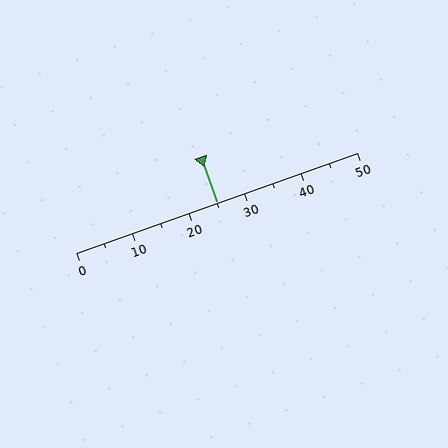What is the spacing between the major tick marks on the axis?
The major ticks are spaced 10 apart.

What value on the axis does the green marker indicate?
The marker indicates approximately 25.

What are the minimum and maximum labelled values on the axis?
The axis runs from 0 to 50.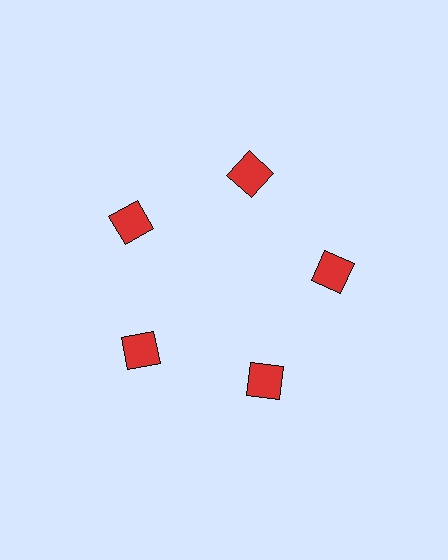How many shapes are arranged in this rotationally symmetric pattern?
There are 5 shapes, arranged in 5 groups of 1.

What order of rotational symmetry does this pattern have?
This pattern has 5-fold rotational symmetry.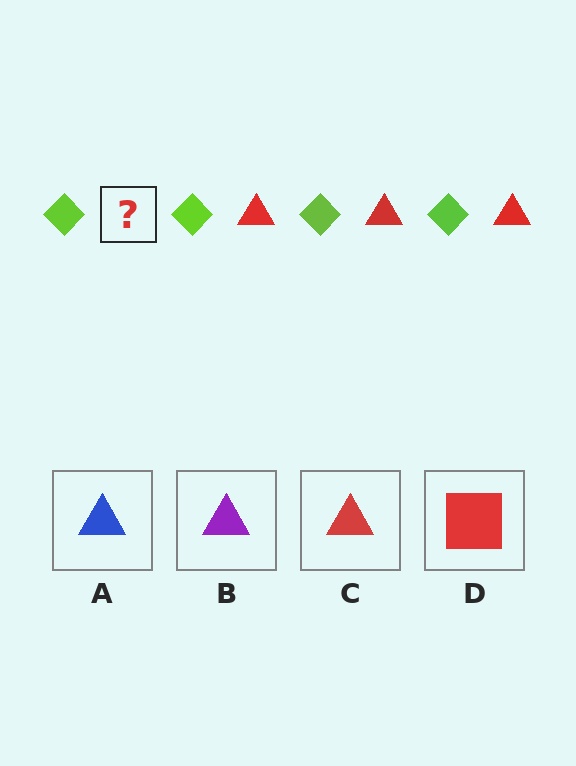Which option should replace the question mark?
Option C.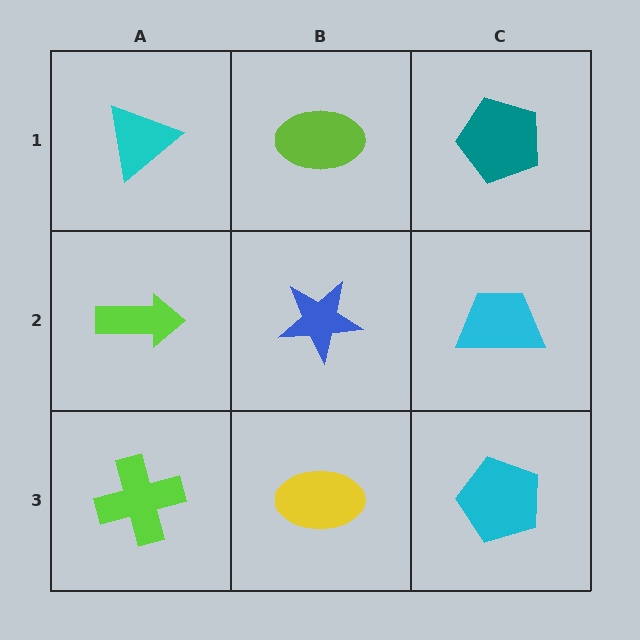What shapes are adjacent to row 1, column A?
A lime arrow (row 2, column A), a lime ellipse (row 1, column B).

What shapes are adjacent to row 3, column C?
A cyan trapezoid (row 2, column C), a yellow ellipse (row 3, column B).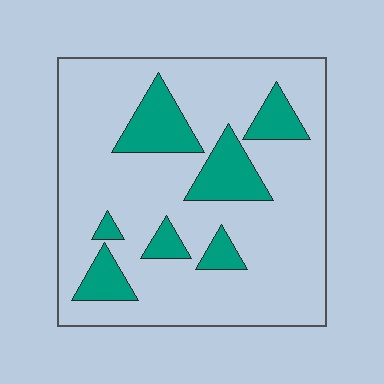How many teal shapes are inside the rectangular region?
7.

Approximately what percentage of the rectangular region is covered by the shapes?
Approximately 20%.